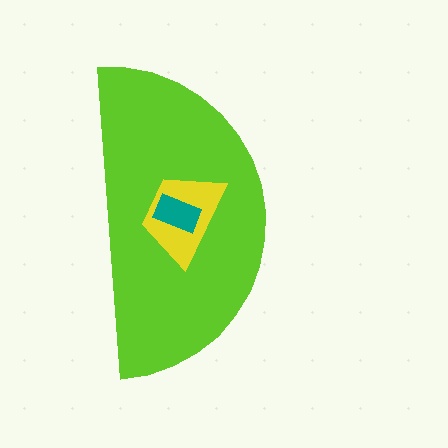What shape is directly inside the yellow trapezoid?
The teal rectangle.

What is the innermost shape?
The teal rectangle.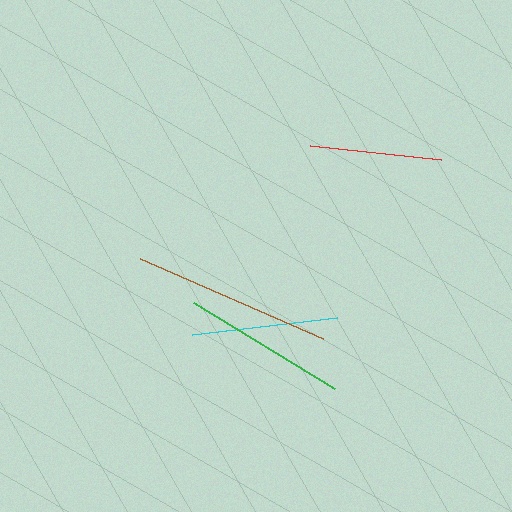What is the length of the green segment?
The green segment is approximately 165 pixels long.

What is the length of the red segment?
The red segment is approximately 132 pixels long.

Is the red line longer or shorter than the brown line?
The brown line is longer than the red line.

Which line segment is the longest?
The brown line is the longest at approximately 200 pixels.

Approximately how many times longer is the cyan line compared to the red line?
The cyan line is approximately 1.1 times the length of the red line.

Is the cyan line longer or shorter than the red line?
The cyan line is longer than the red line.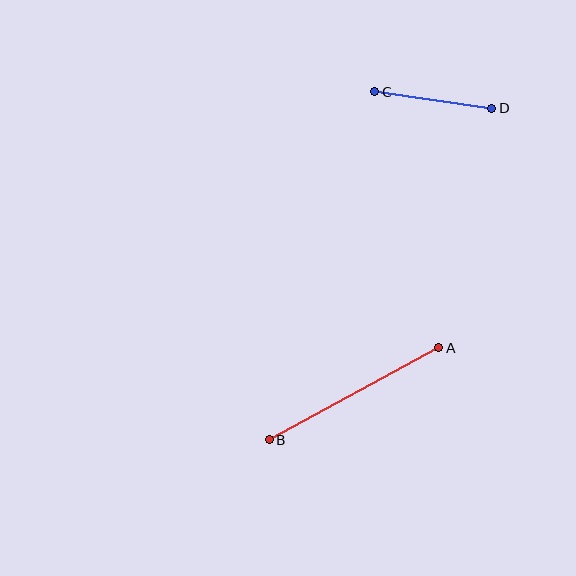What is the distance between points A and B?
The distance is approximately 193 pixels.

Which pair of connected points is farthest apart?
Points A and B are farthest apart.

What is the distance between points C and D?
The distance is approximately 118 pixels.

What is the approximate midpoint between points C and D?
The midpoint is at approximately (433, 100) pixels.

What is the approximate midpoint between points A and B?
The midpoint is at approximately (354, 394) pixels.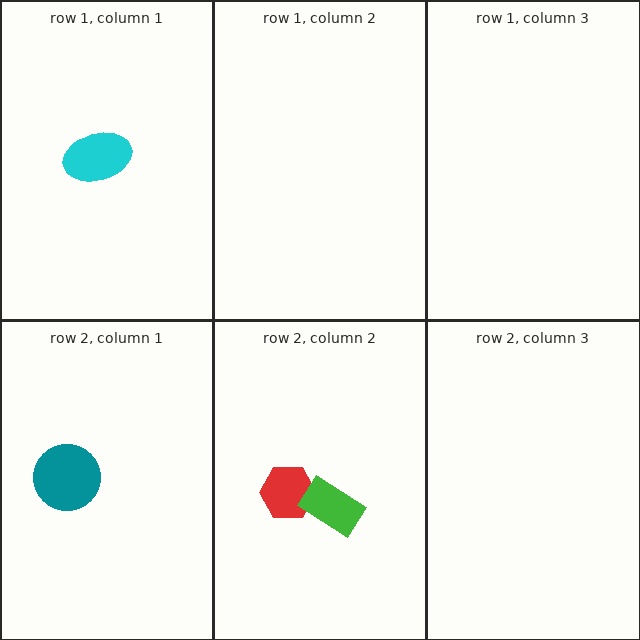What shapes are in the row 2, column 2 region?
The red hexagon, the green rectangle.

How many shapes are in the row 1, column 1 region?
1.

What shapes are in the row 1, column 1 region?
The cyan ellipse.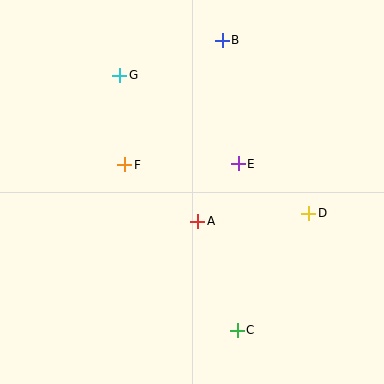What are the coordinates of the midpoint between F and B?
The midpoint between F and B is at (173, 103).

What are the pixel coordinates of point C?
Point C is at (237, 330).